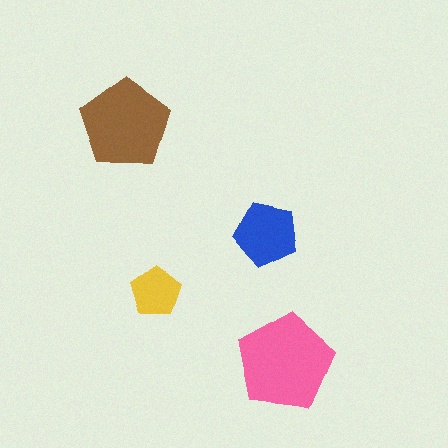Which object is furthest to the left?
The brown pentagon is leftmost.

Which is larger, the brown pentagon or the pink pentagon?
The pink one.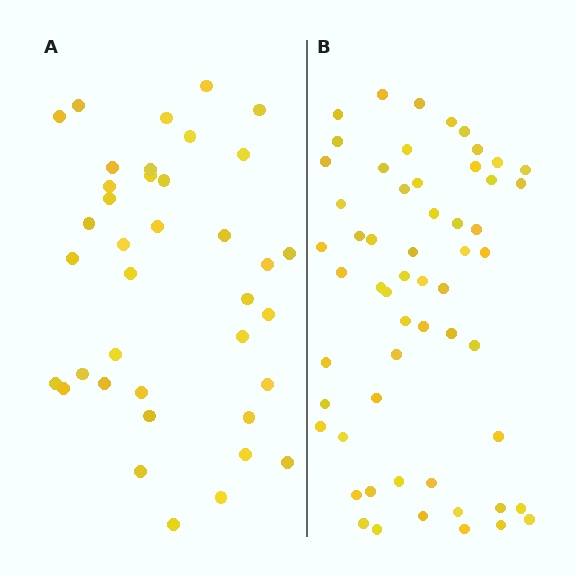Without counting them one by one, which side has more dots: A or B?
Region B (the right region) has more dots.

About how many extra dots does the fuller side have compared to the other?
Region B has approximately 20 more dots than region A.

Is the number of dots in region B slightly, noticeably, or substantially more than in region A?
Region B has substantially more. The ratio is roughly 1.5 to 1.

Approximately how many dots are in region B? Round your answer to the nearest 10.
About 60 dots. (The exact count is 57, which rounds to 60.)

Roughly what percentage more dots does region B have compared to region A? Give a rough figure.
About 50% more.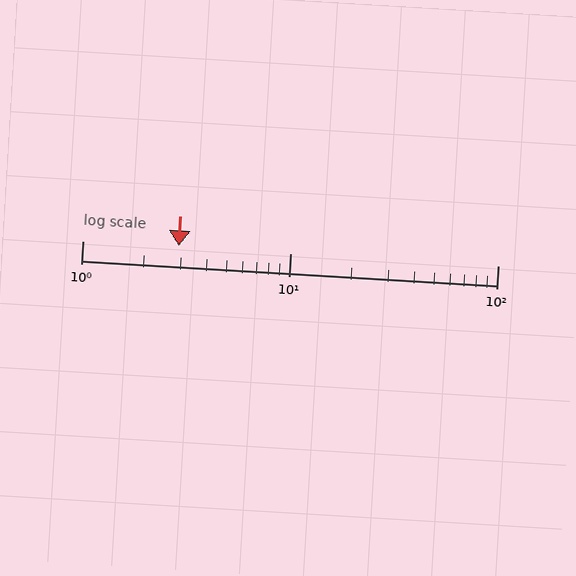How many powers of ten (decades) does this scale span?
The scale spans 2 decades, from 1 to 100.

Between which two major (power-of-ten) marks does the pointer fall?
The pointer is between 1 and 10.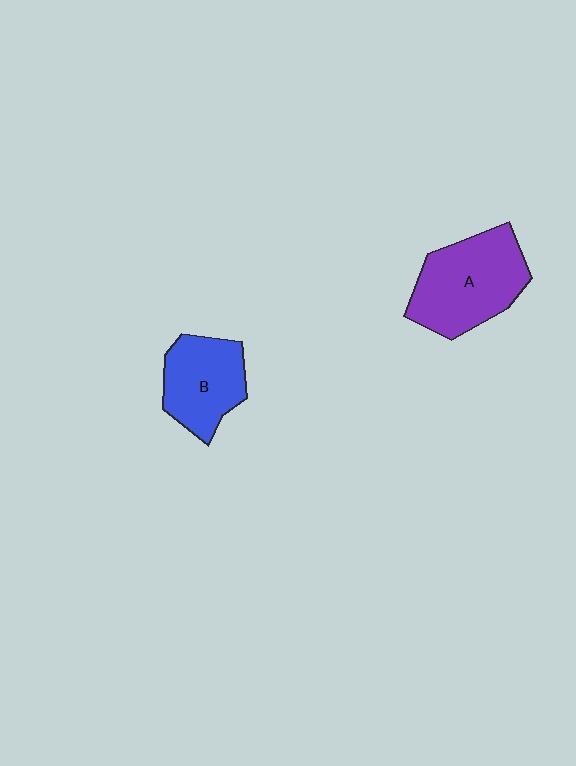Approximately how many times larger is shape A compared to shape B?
Approximately 1.3 times.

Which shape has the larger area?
Shape A (purple).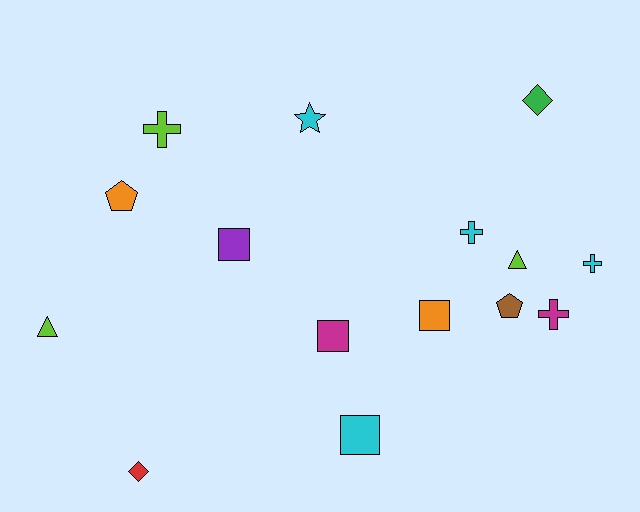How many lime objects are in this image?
There are 3 lime objects.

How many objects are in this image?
There are 15 objects.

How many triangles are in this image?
There are 2 triangles.